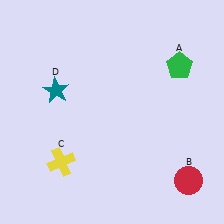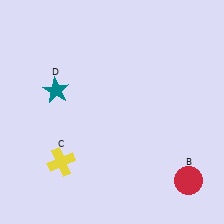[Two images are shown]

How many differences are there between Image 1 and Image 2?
There is 1 difference between the two images.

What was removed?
The green pentagon (A) was removed in Image 2.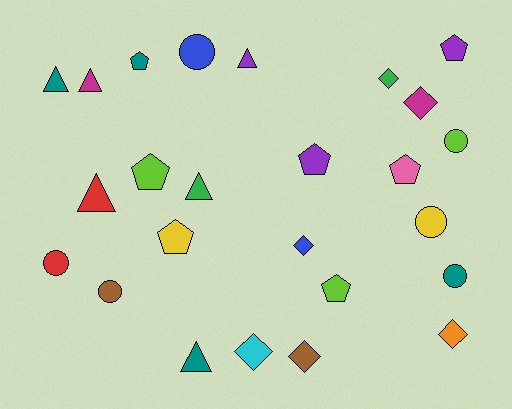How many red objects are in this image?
There are 2 red objects.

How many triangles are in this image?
There are 6 triangles.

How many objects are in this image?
There are 25 objects.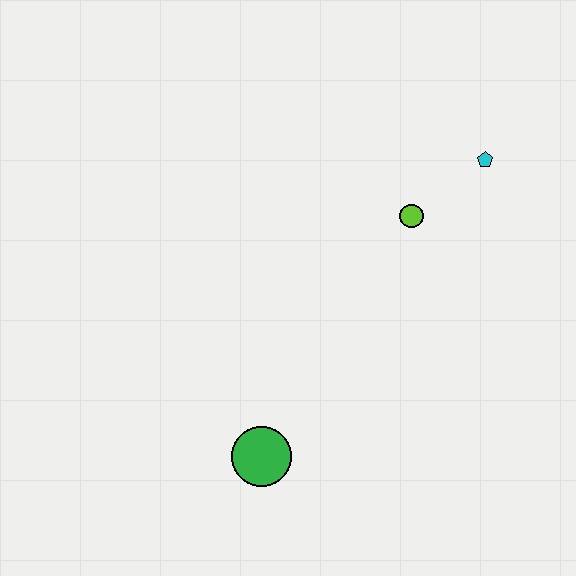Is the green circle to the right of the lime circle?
No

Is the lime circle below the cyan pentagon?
Yes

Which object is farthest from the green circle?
The cyan pentagon is farthest from the green circle.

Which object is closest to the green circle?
The lime circle is closest to the green circle.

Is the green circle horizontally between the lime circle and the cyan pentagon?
No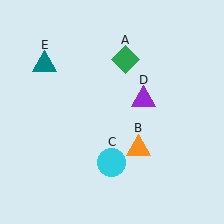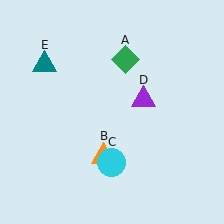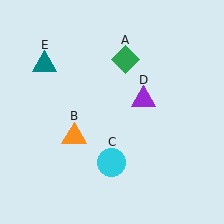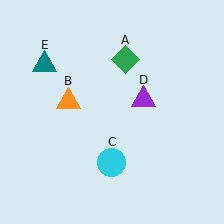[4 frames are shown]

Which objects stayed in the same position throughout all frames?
Green diamond (object A) and cyan circle (object C) and purple triangle (object D) and teal triangle (object E) remained stationary.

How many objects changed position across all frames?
1 object changed position: orange triangle (object B).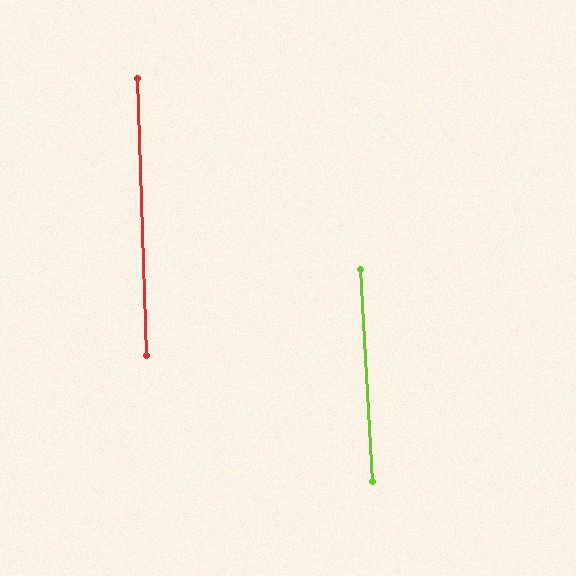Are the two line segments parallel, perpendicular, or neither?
Parallel — their directions differ by only 1.4°.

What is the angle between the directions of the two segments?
Approximately 1 degree.